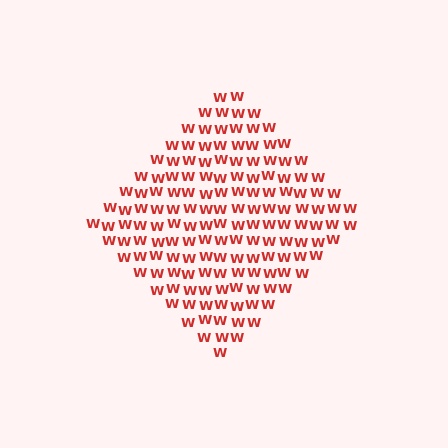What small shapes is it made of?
It is made of small letter W's.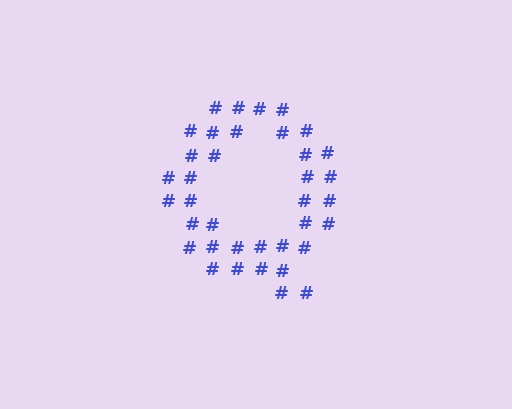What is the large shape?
The large shape is the letter Q.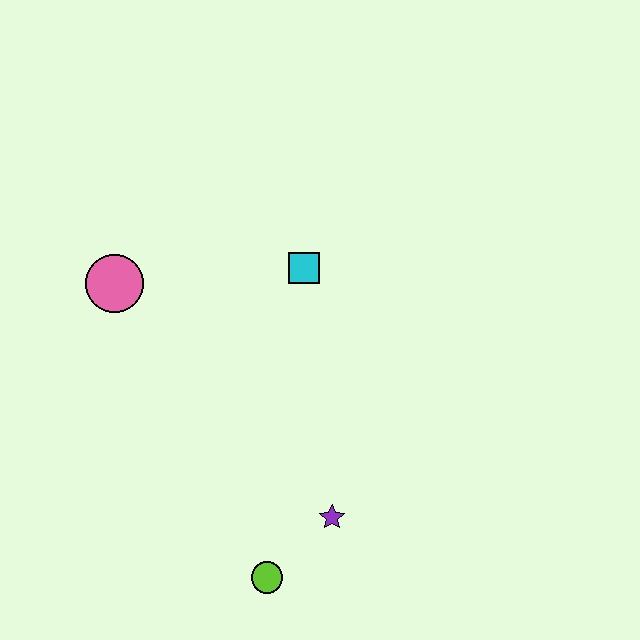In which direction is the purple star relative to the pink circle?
The purple star is below the pink circle.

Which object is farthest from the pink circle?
The lime circle is farthest from the pink circle.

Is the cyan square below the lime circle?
No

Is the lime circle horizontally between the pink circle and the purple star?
Yes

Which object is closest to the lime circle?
The purple star is closest to the lime circle.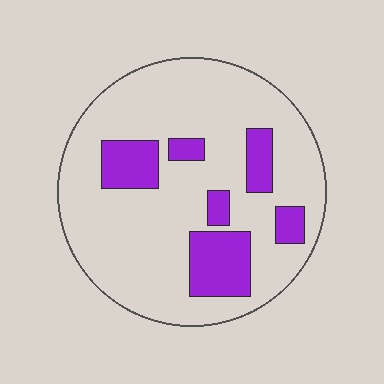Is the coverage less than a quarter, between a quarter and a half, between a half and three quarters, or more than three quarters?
Less than a quarter.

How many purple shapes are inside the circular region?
6.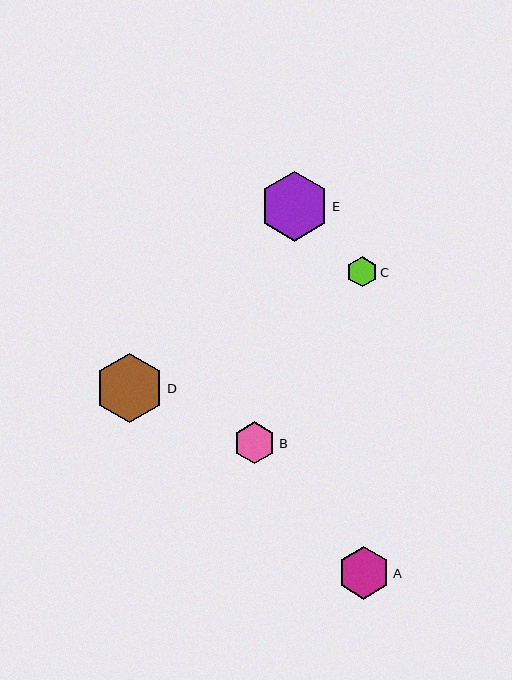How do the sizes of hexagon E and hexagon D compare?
Hexagon E and hexagon D are approximately the same size.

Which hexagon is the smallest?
Hexagon C is the smallest with a size of approximately 30 pixels.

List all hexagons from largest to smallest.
From largest to smallest: E, D, A, B, C.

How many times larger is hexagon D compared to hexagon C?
Hexagon D is approximately 2.3 times the size of hexagon C.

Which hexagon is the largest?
Hexagon E is the largest with a size of approximately 69 pixels.